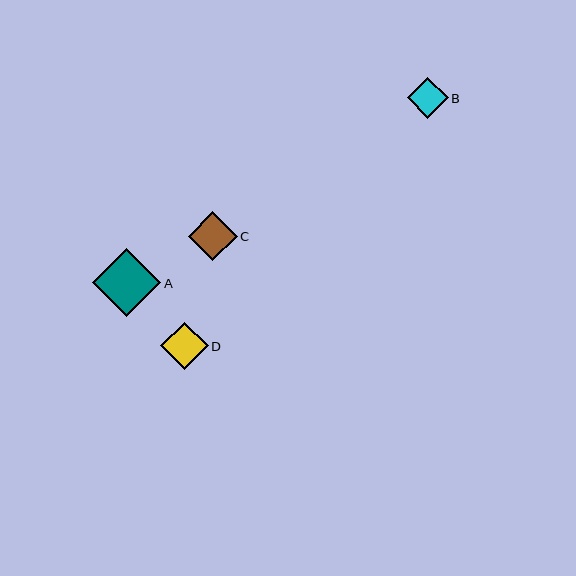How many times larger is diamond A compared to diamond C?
Diamond A is approximately 1.4 times the size of diamond C.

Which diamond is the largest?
Diamond A is the largest with a size of approximately 68 pixels.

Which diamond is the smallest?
Diamond B is the smallest with a size of approximately 41 pixels.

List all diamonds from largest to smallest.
From largest to smallest: A, C, D, B.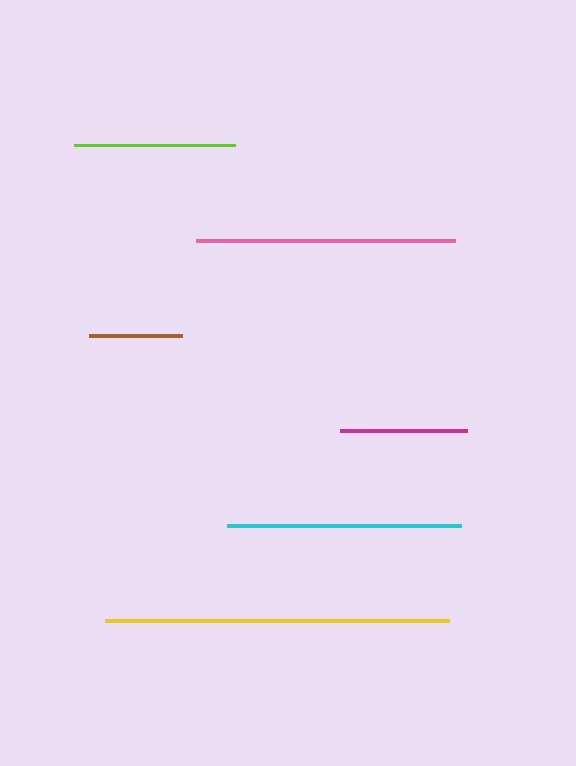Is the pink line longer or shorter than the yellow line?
The yellow line is longer than the pink line.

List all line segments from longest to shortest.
From longest to shortest: yellow, pink, cyan, lime, magenta, brown.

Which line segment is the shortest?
The brown line is the shortest at approximately 94 pixels.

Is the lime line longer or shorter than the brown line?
The lime line is longer than the brown line.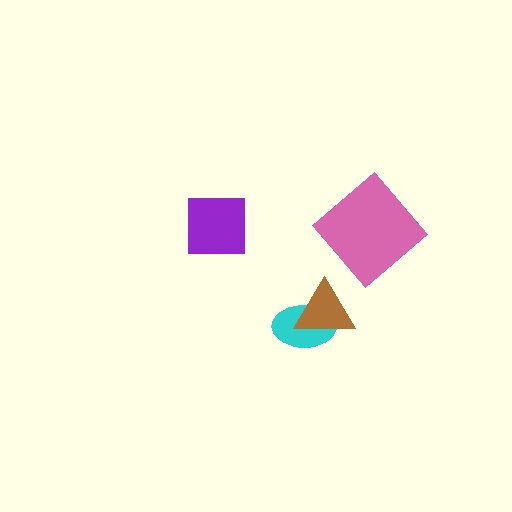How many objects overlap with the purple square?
0 objects overlap with the purple square.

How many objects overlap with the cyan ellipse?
1 object overlaps with the cyan ellipse.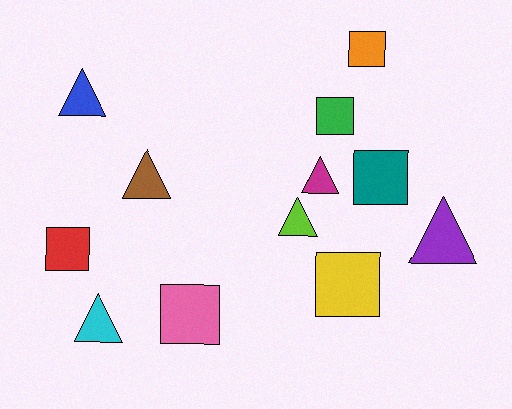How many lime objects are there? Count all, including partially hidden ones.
There is 1 lime object.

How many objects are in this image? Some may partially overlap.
There are 12 objects.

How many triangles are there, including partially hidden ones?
There are 6 triangles.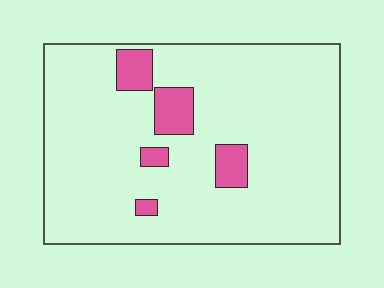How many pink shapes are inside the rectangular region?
5.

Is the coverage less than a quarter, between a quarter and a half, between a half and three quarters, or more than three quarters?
Less than a quarter.